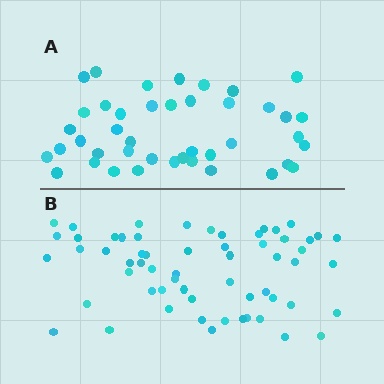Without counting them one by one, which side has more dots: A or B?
Region B (the bottom region) has more dots.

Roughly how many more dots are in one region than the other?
Region B has approximately 20 more dots than region A.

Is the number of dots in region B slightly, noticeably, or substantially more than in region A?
Region B has noticeably more, but not dramatically so. The ratio is roughly 1.4 to 1.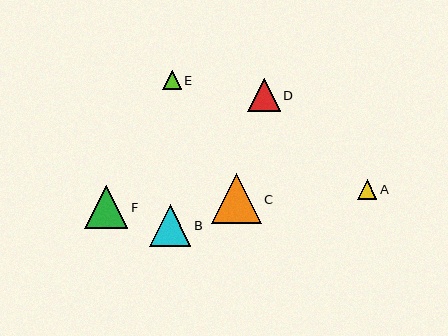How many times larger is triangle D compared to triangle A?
Triangle D is approximately 1.7 times the size of triangle A.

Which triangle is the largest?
Triangle C is the largest with a size of approximately 50 pixels.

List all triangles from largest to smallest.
From largest to smallest: C, F, B, D, A, E.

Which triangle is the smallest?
Triangle E is the smallest with a size of approximately 18 pixels.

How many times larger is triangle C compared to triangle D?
Triangle C is approximately 1.5 times the size of triangle D.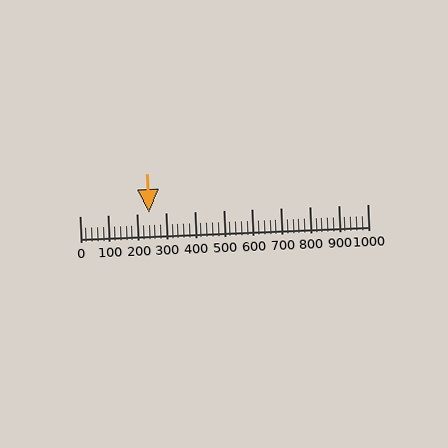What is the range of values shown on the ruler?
The ruler shows values from 0 to 1000.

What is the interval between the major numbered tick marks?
The major tick marks are spaced 100 units apart.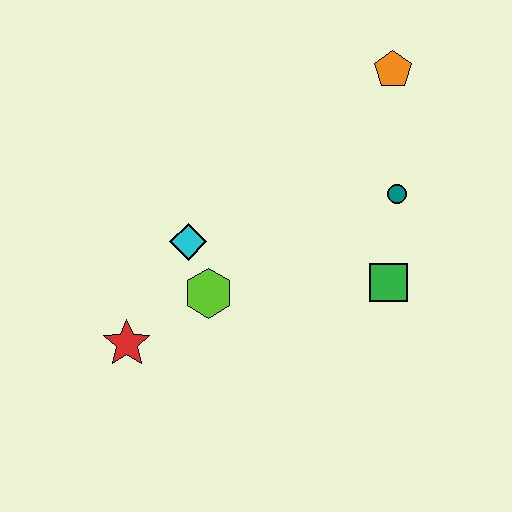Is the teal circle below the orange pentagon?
Yes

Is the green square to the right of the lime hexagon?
Yes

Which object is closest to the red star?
The lime hexagon is closest to the red star.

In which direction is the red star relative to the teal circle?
The red star is to the left of the teal circle.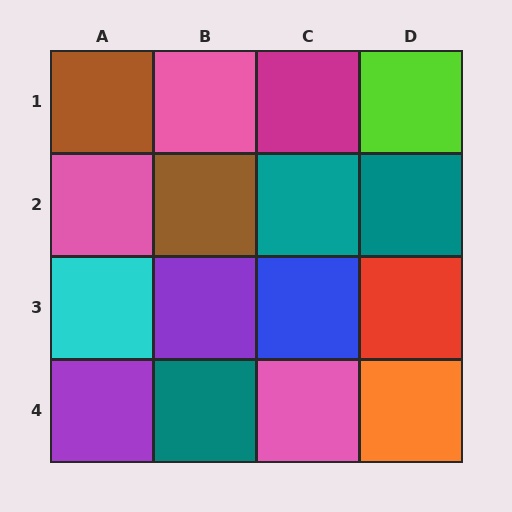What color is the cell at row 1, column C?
Magenta.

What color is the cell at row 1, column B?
Pink.